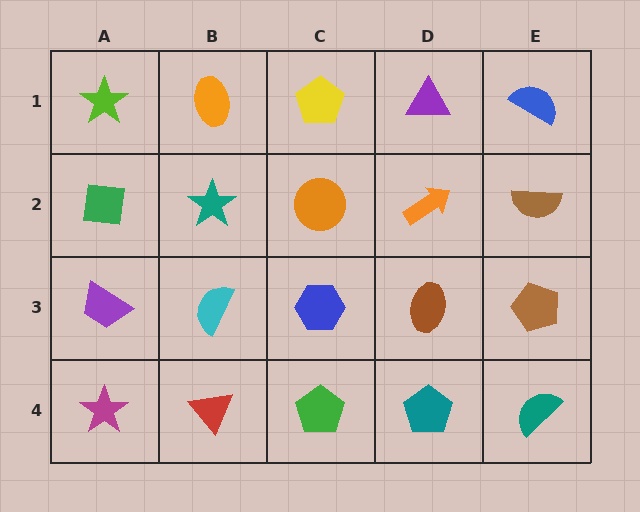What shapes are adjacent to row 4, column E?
A brown pentagon (row 3, column E), a teal pentagon (row 4, column D).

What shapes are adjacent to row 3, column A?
A green square (row 2, column A), a magenta star (row 4, column A), a cyan semicircle (row 3, column B).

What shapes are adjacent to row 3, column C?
An orange circle (row 2, column C), a green pentagon (row 4, column C), a cyan semicircle (row 3, column B), a brown ellipse (row 3, column D).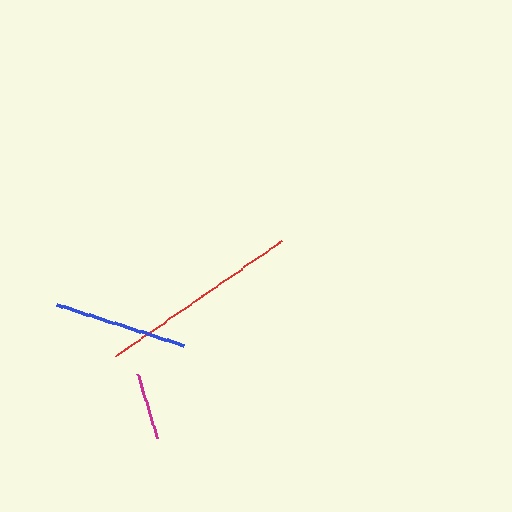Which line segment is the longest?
The red line is the longest at approximately 203 pixels.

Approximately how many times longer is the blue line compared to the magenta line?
The blue line is approximately 2.0 times the length of the magenta line.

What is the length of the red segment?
The red segment is approximately 203 pixels long.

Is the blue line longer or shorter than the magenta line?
The blue line is longer than the magenta line.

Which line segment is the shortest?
The magenta line is the shortest at approximately 67 pixels.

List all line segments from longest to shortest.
From longest to shortest: red, blue, magenta.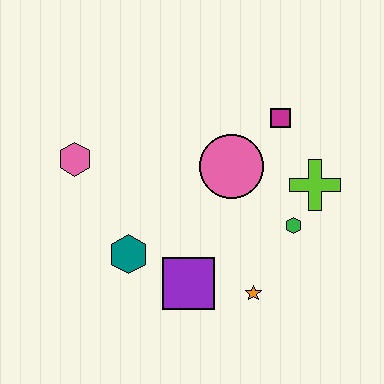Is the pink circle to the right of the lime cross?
No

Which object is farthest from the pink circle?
The pink hexagon is farthest from the pink circle.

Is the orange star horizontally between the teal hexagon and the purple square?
No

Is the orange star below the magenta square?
Yes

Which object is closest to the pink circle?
The magenta square is closest to the pink circle.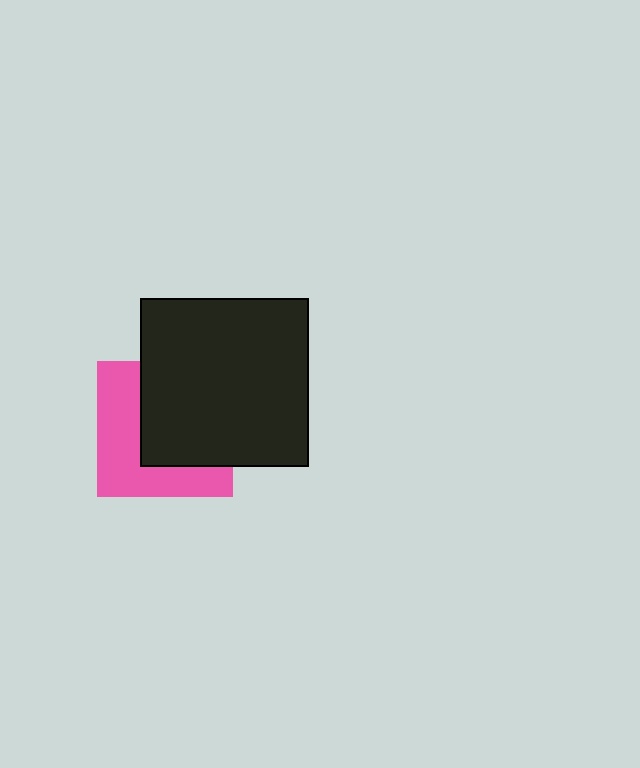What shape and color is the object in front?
The object in front is a black square.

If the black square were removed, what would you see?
You would see the complete pink square.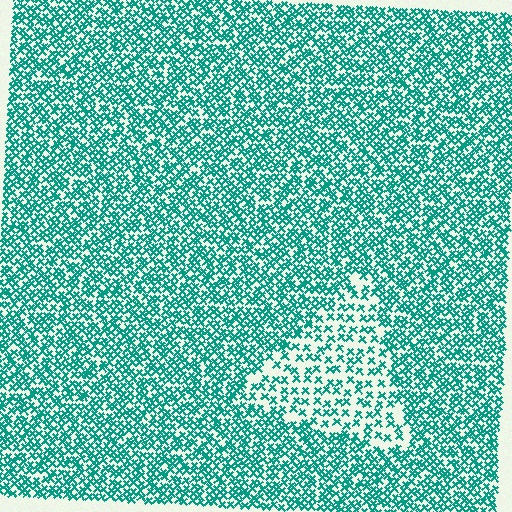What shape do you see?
I see a triangle.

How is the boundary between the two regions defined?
The boundary is defined by a change in element density (approximately 2.0x ratio). All elements are the same color, size, and shape.